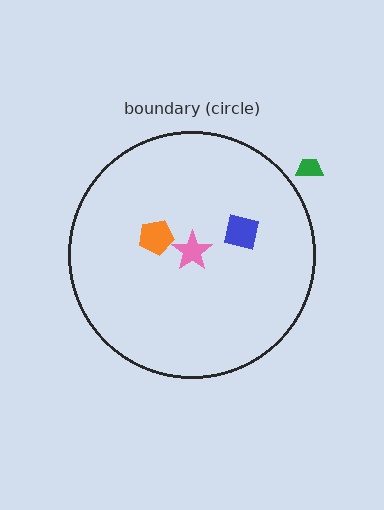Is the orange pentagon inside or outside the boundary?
Inside.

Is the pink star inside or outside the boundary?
Inside.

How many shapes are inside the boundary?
3 inside, 1 outside.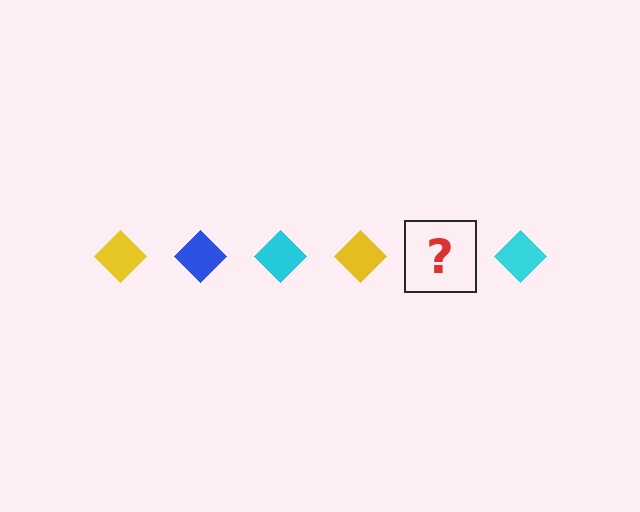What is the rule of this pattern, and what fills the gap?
The rule is that the pattern cycles through yellow, blue, cyan diamonds. The gap should be filled with a blue diamond.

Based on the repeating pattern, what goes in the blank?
The blank should be a blue diamond.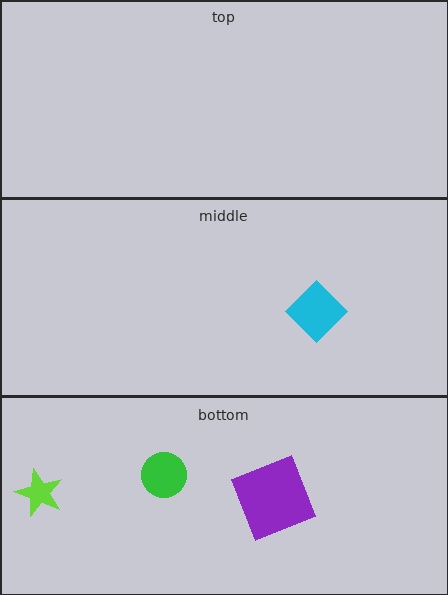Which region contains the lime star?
The bottom region.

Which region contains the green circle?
The bottom region.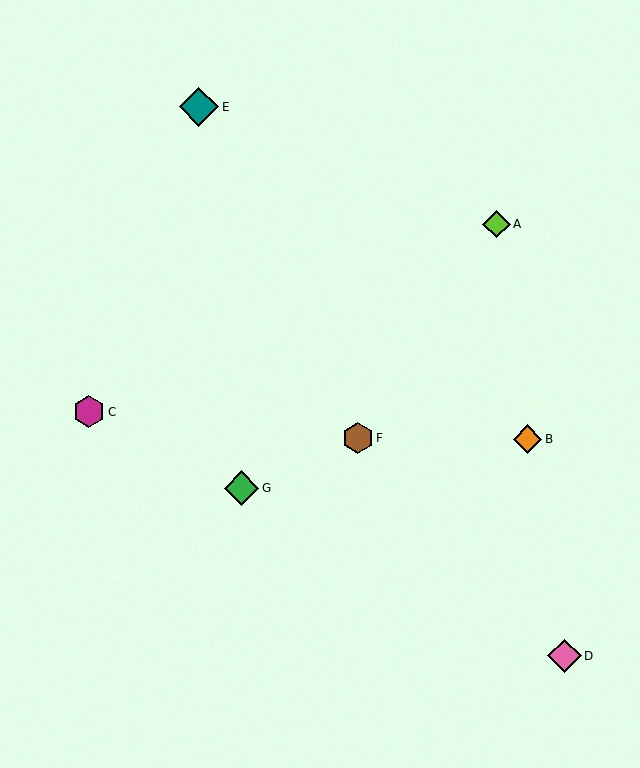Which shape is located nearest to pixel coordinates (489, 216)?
The lime diamond (labeled A) at (497, 224) is nearest to that location.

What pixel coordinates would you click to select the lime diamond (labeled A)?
Click at (497, 224) to select the lime diamond A.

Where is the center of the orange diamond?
The center of the orange diamond is at (528, 439).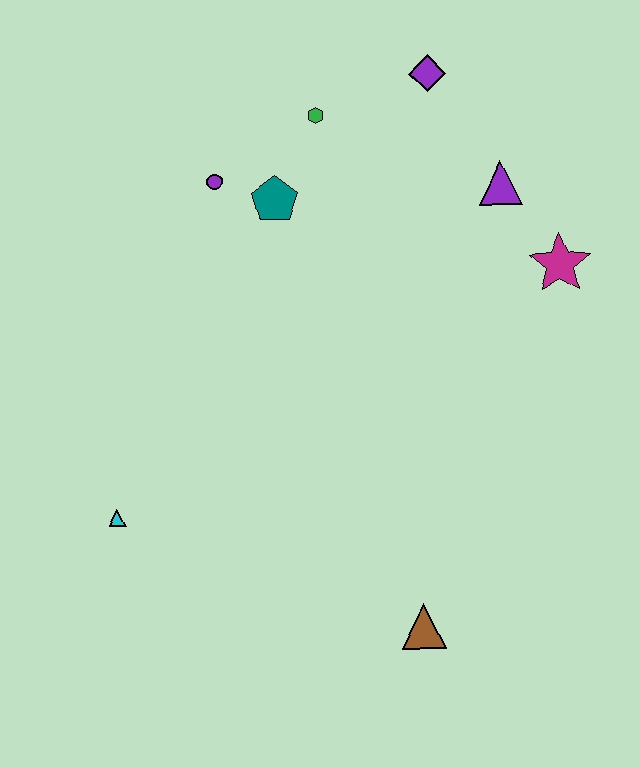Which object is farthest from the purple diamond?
The brown triangle is farthest from the purple diamond.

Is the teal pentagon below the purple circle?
Yes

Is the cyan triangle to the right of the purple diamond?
No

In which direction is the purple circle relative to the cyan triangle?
The purple circle is above the cyan triangle.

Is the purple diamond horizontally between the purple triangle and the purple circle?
Yes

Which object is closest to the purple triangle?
The magenta star is closest to the purple triangle.